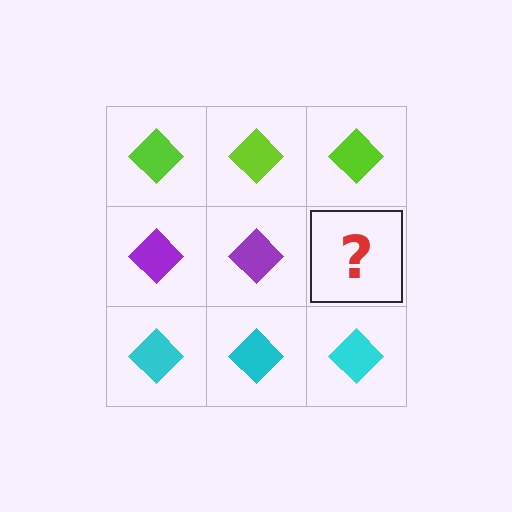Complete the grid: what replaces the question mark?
The question mark should be replaced with a purple diamond.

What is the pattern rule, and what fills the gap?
The rule is that each row has a consistent color. The gap should be filled with a purple diamond.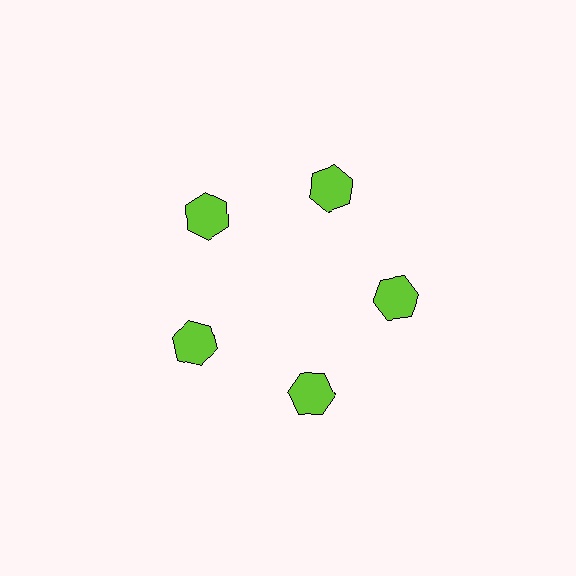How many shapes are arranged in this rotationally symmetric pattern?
There are 5 shapes, arranged in 5 groups of 1.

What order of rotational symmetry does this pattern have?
This pattern has 5-fold rotational symmetry.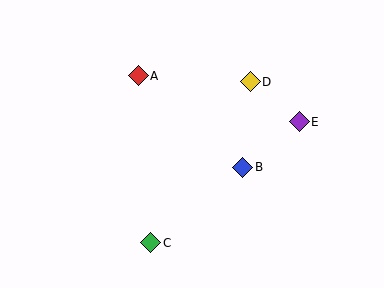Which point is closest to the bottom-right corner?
Point B is closest to the bottom-right corner.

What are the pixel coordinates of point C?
Point C is at (151, 243).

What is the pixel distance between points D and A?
The distance between D and A is 112 pixels.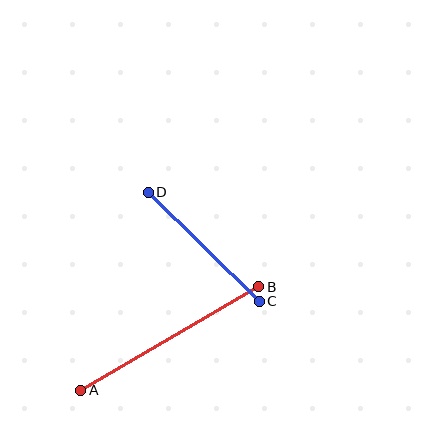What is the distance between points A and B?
The distance is approximately 206 pixels.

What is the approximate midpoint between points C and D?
The midpoint is at approximately (204, 247) pixels.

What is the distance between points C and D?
The distance is approximately 155 pixels.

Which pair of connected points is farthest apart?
Points A and B are farthest apart.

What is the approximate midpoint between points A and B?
The midpoint is at approximately (170, 339) pixels.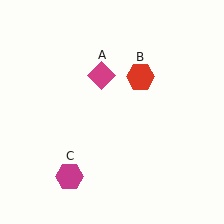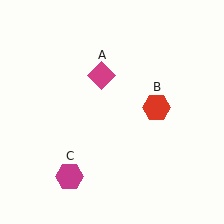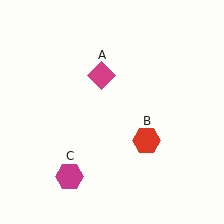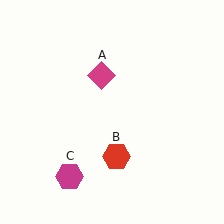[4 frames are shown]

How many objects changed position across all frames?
1 object changed position: red hexagon (object B).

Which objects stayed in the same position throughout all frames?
Magenta diamond (object A) and magenta hexagon (object C) remained stationary.